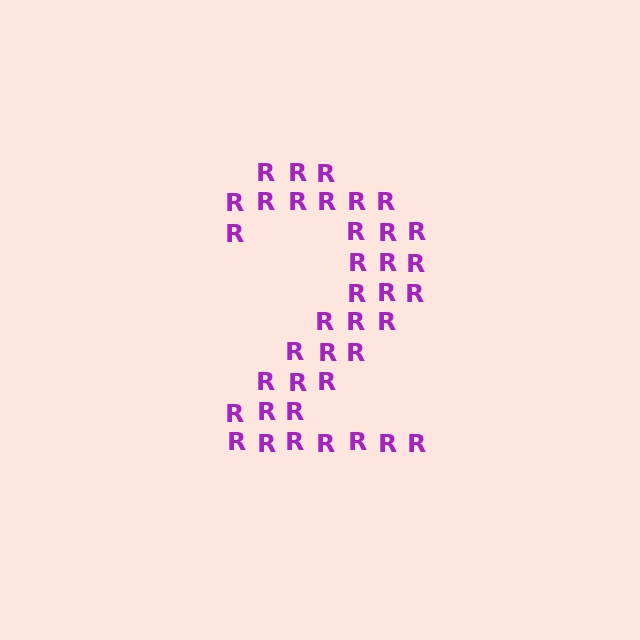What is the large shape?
The large shape is the digit 2.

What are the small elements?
The small elements are letter R's.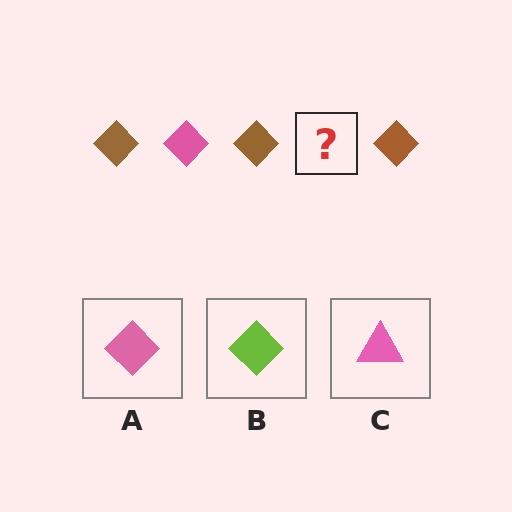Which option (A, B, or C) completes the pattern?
A.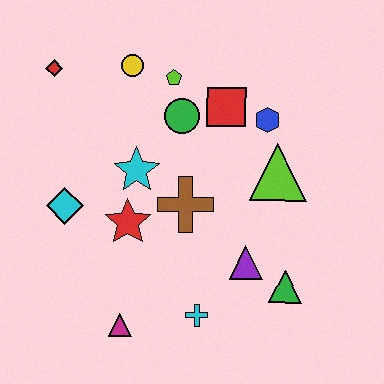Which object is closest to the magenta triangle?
The cyan cross is closest to the magenta triangle.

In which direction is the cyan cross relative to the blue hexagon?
The cyan cross is below the blue hexagon.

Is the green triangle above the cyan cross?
Yes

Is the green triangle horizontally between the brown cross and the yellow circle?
No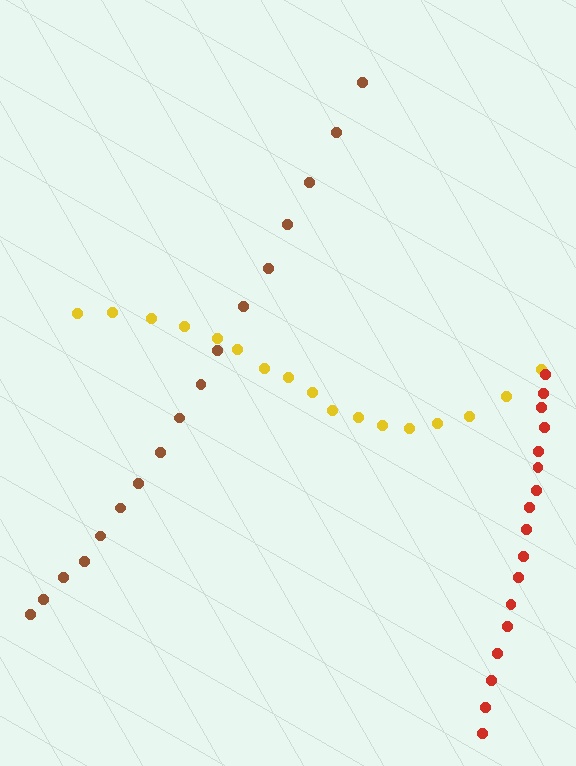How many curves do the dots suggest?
There are 3 distinct paths.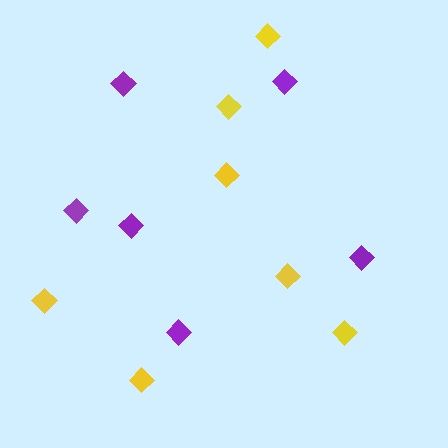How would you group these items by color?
There are 2 groups: one group of yellow diamonds (7) and one group of purple diamonds (6).